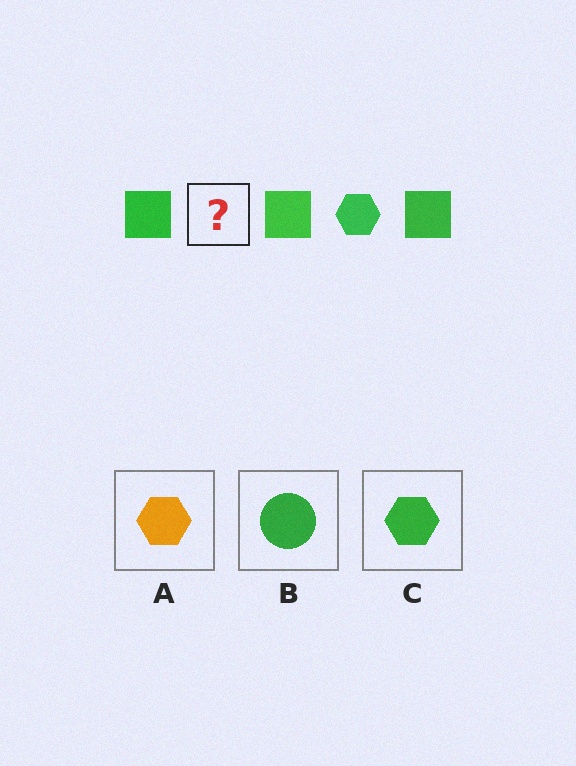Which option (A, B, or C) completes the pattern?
C.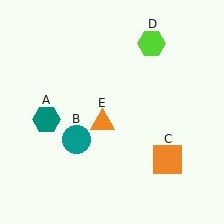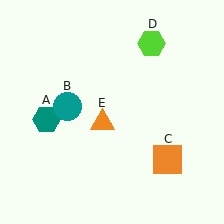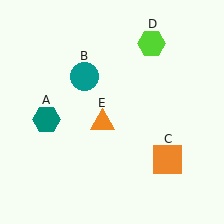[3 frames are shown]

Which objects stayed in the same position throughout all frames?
Teal hexagon (object A) and orange square (object C) and lime hexagon (object D) and orange triangle (object E) remained stationary.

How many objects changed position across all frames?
1 object changed position: teal circle (object B).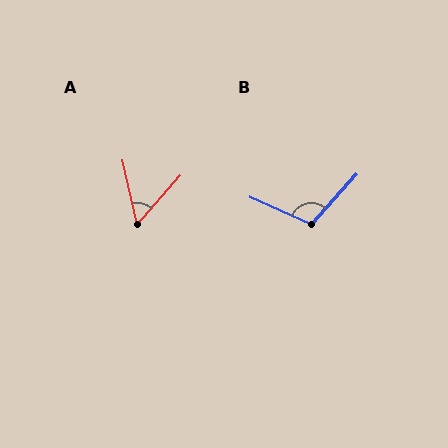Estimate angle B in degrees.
Approximately 108 degrees.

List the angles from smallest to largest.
A (54°), B (108°).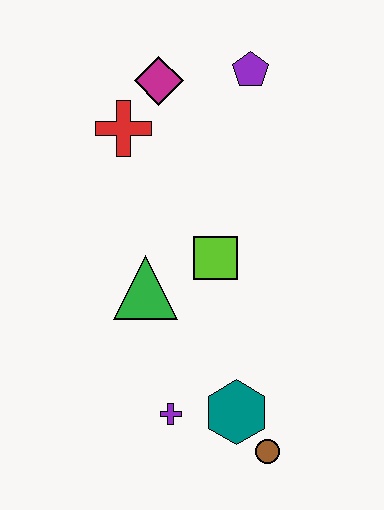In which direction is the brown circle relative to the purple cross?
The brown circle is to the right of the purple cross.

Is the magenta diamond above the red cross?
Yes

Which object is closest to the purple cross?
The teal hexagon is closest to the purple cross.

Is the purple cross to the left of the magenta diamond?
No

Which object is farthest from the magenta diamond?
The brown circle is farthest from the magenta diamond.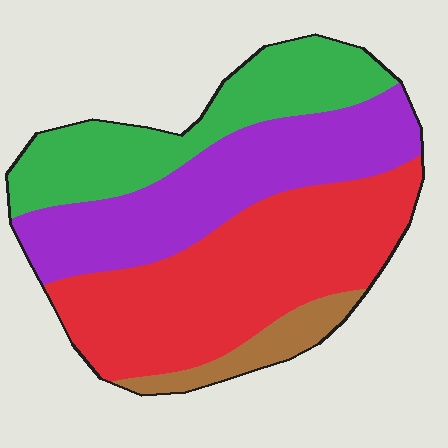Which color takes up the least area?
Brown, at roughly 5%.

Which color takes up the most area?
Red, at roughly 40%.